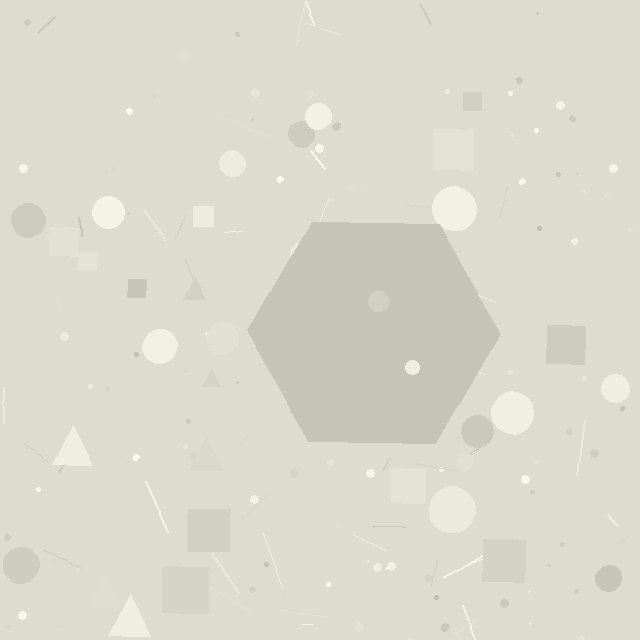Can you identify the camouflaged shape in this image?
The camouflaged shape is a hexagon.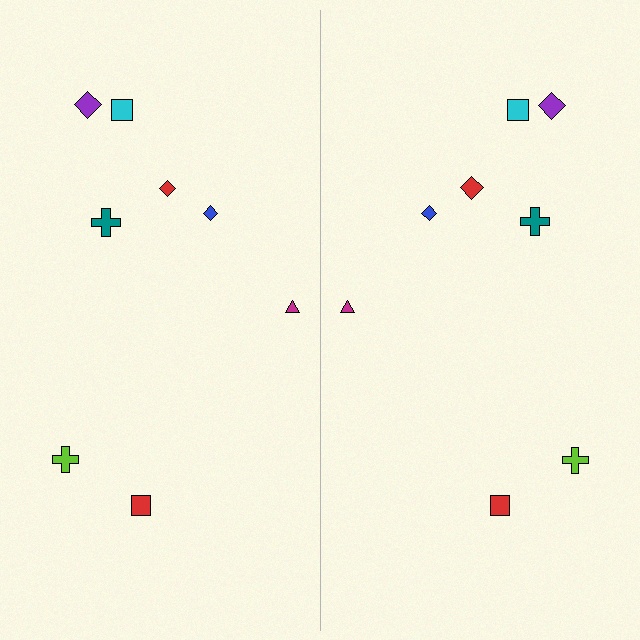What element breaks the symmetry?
The red diamond on the right side has a different size than its mirror counterpart.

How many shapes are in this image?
There are 16 shapes in this image.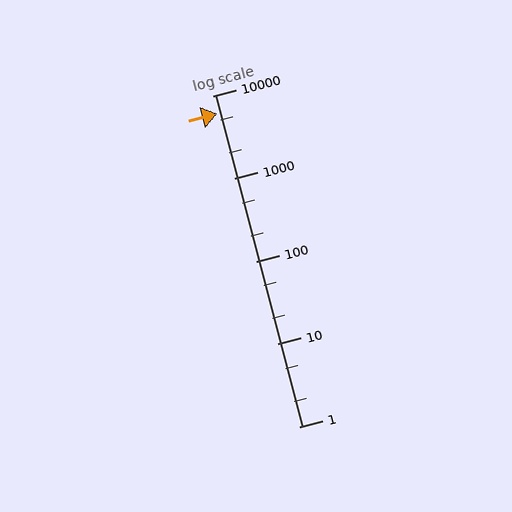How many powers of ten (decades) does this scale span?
The scale spans 4 decades, from 1 to 10000.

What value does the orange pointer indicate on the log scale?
The pointer indicates approximately 6100.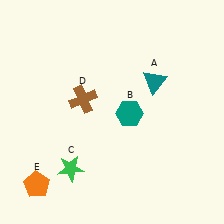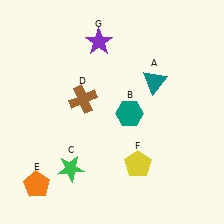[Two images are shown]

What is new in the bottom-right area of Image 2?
A yellow pentagon (F) was added in the bottom-right area of Image 2.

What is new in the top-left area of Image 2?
A purple star (G) was added in the top-left area of Image 2.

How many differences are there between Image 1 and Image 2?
There are 2 differences between the two images.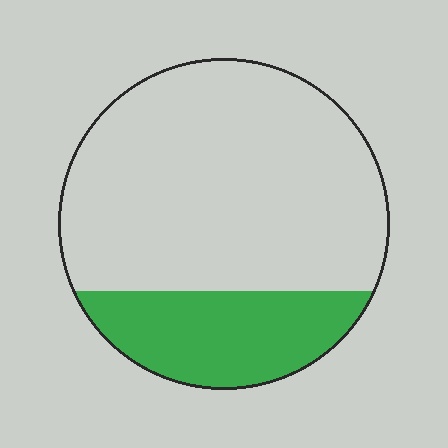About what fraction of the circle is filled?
About one quarter (1/4).